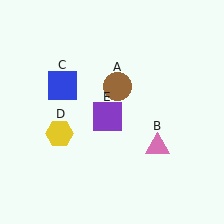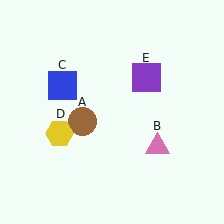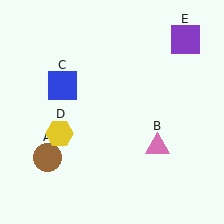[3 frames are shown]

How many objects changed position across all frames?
2 objects changed position: brown circle (object A), purple square (object E).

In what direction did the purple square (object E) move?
The purple square (object E) moved up and to the right.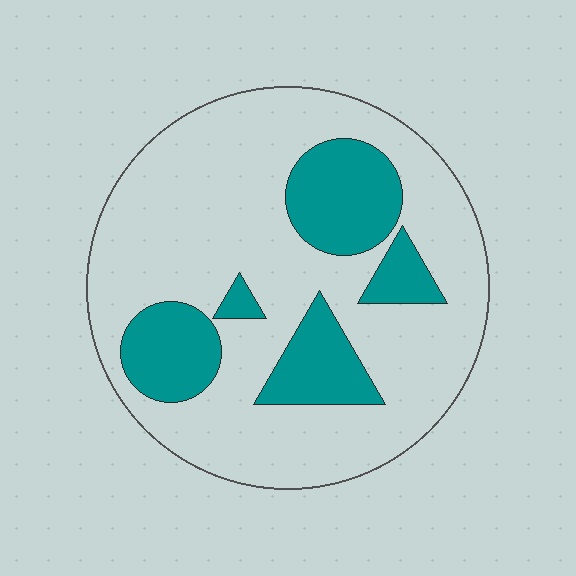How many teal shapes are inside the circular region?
5.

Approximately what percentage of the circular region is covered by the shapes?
Approximately 25%.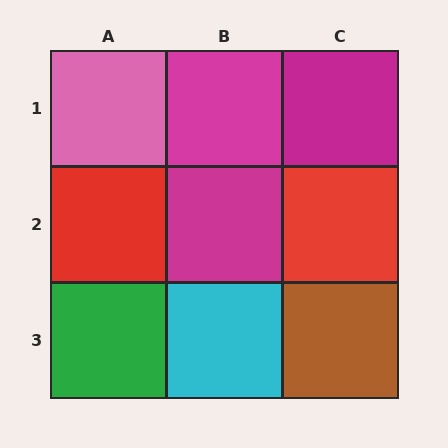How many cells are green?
1 cell is green.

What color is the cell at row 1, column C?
Magenta.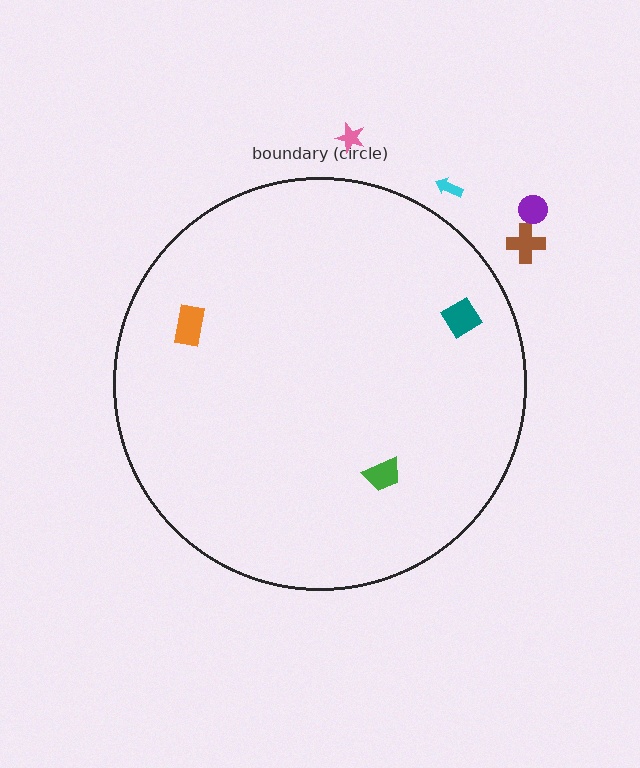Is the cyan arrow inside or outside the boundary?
Outside.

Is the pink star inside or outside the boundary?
Outside.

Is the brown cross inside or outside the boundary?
Outside.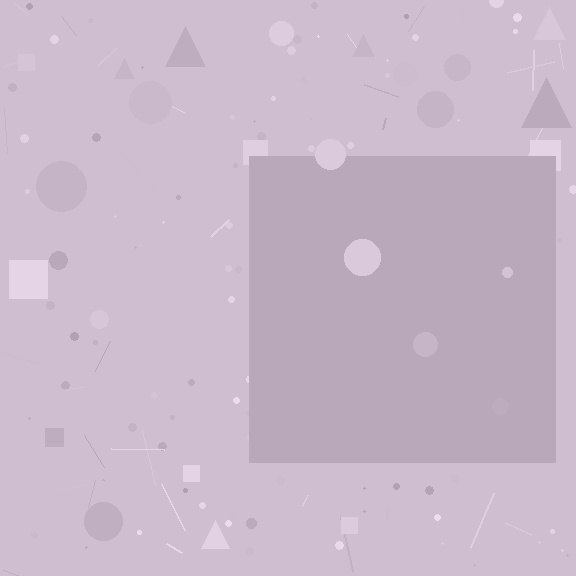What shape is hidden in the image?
A square is hidden in the image.